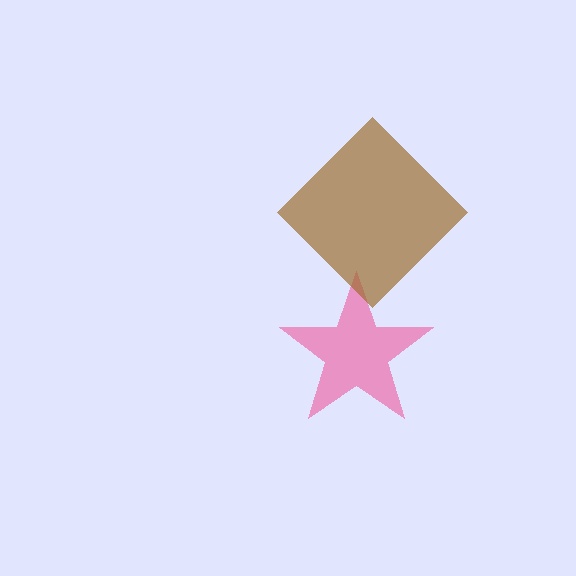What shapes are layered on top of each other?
The layered shapes are: a pink star, a brown diamond.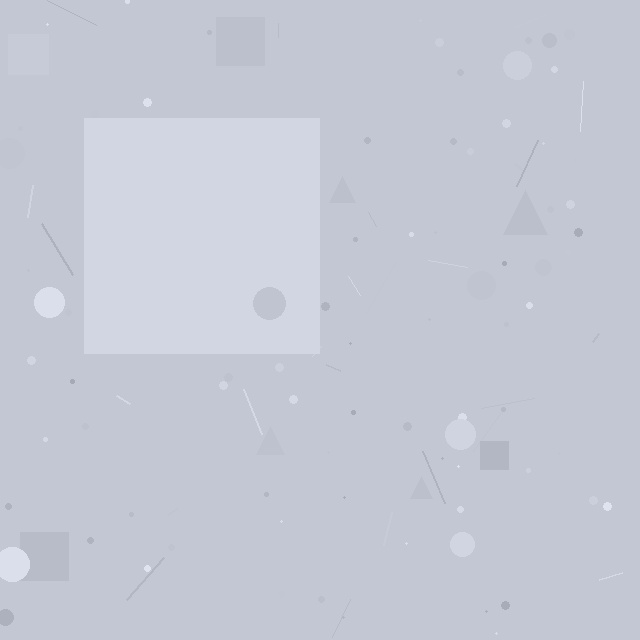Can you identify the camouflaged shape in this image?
The camouflaged shape is a square.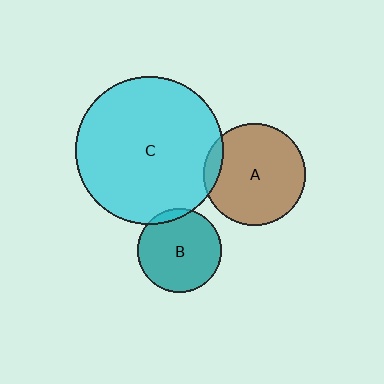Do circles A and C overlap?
Yes.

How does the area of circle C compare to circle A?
Approximately 2.1 times.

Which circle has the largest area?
Circle C (cyan).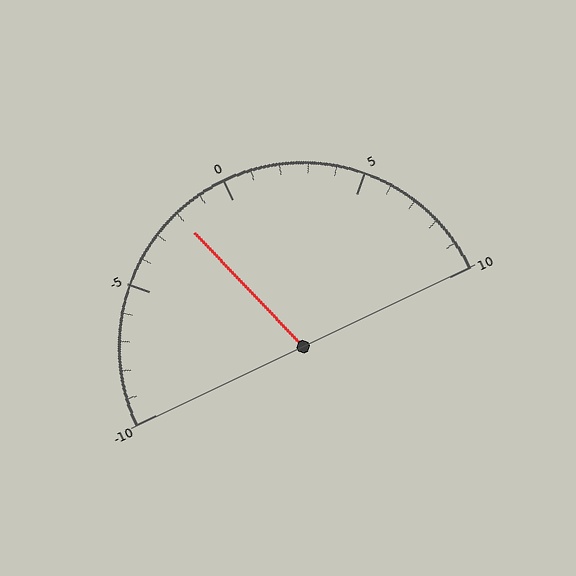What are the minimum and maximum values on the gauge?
The gauge ranges from -10 to 10.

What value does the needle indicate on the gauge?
The needle indicates approximately -2.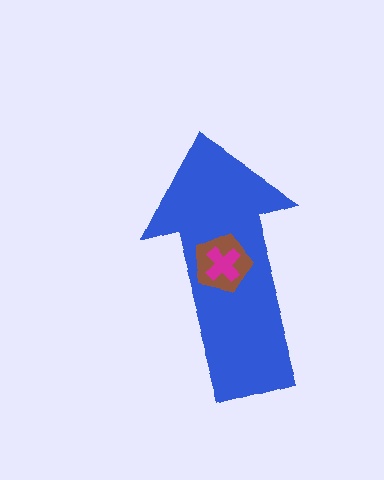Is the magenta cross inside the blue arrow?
Yes.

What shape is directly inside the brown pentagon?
The magenta cross.